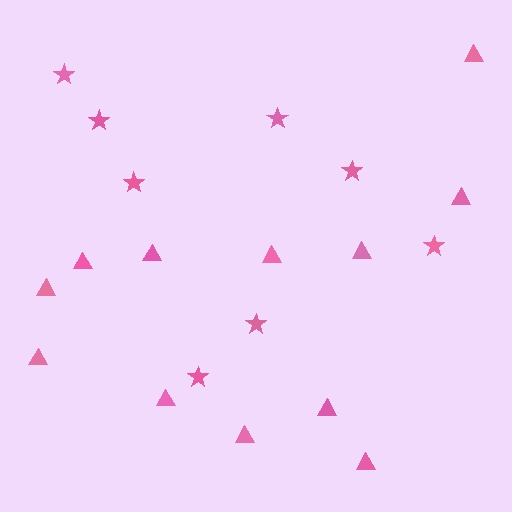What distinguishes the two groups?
There are 2 groups: one group of stars (8) and one group of triangles (12).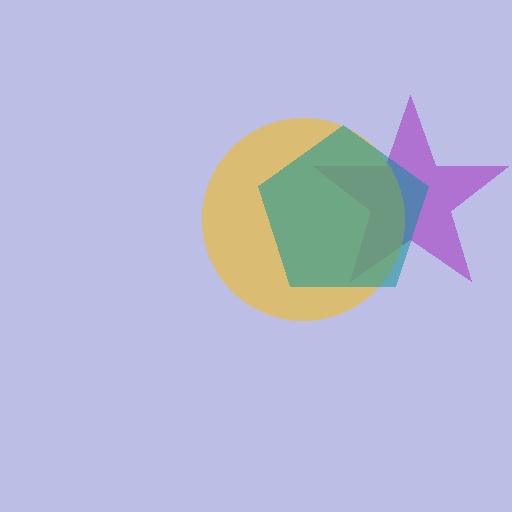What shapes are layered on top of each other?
The layered shapes are: a purple star, a yellow circle, a teal pentagon.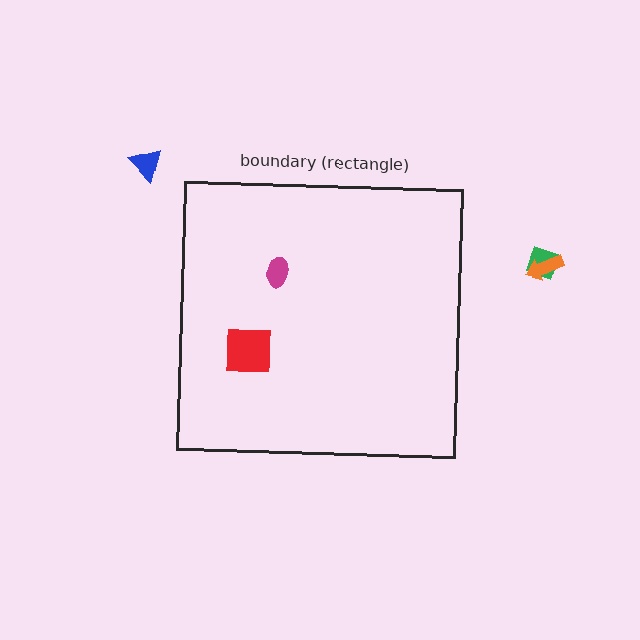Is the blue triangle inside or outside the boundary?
Outside.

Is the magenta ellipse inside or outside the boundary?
Inside.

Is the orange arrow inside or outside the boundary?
Outside.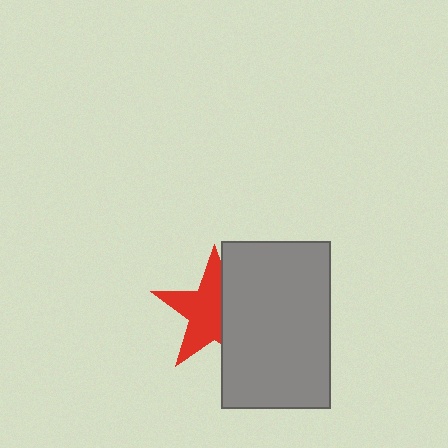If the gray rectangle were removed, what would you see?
You would see the complete red star.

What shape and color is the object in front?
The object in front is a gray rectangle.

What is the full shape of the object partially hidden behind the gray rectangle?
The partially hidden object is a red star.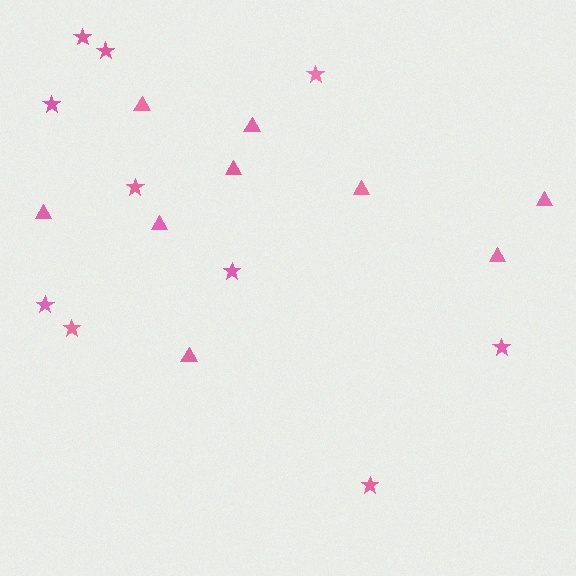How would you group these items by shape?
There are 2 groups: one group of triangles (9) and one group of stars (10).